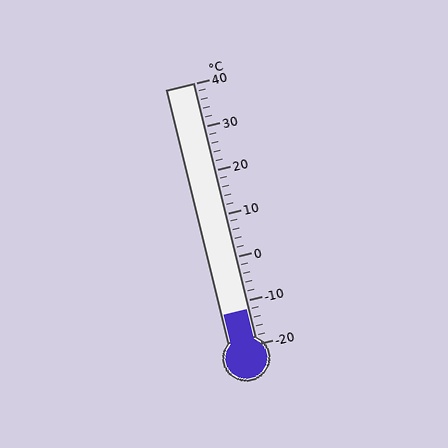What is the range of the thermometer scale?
The thermometer scale ranges from -20°C to 40°C.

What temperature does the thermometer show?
The thermometer shows approximately -12°C.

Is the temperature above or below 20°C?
The temperature is below 20°C.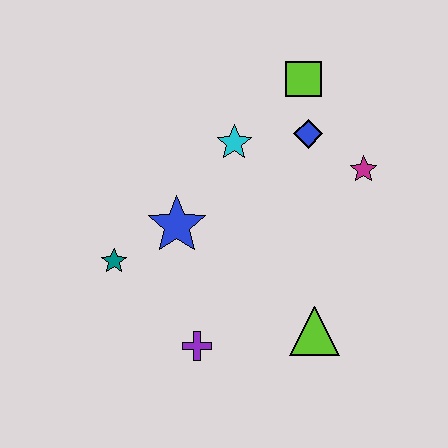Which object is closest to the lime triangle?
The purple cross is closest to the lime triangle.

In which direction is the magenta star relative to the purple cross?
The magenta star is above the purple cross.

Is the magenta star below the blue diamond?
Yes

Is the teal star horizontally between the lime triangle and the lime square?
No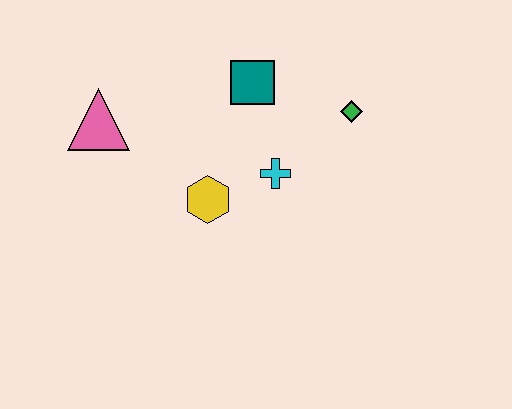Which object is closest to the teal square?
The cyan cross is closest to the teal square.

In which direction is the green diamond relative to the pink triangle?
The green diamond is to the right of the pink triangle.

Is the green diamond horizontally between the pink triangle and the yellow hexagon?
No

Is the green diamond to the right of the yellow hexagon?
Yes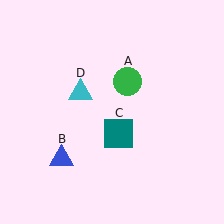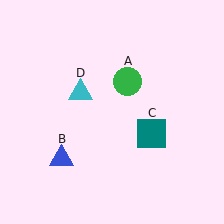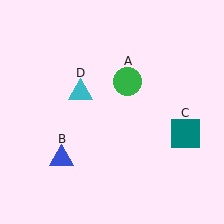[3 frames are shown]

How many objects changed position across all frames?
1 object changed position: teal square (object C).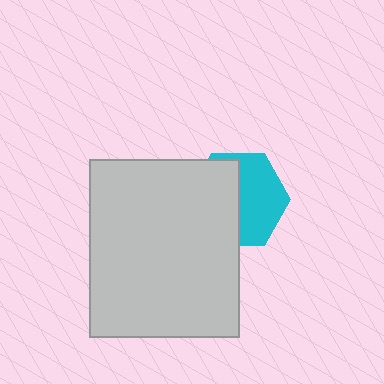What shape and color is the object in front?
The object in front is a light gray rectangle.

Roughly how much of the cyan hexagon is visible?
About half of it is visible (roughly 50%).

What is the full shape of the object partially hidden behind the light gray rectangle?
The partially hidden object is a cyan hexagon.